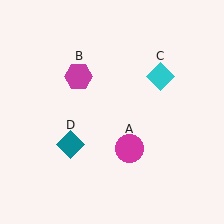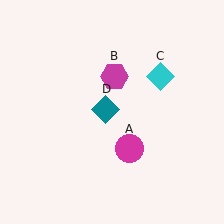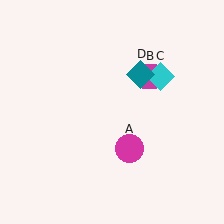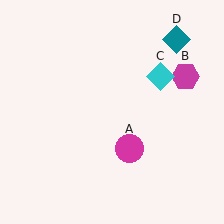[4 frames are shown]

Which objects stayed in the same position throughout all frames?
Magenta circle (object A) and cyan diamond (object C) remained stationary.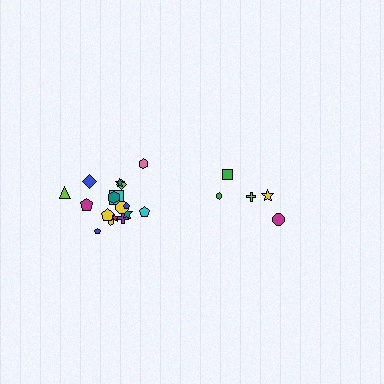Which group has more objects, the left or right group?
The left group.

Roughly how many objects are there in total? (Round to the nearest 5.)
Roughly 25 objects in total.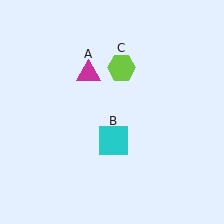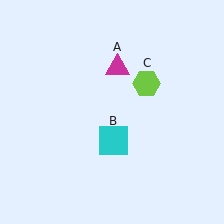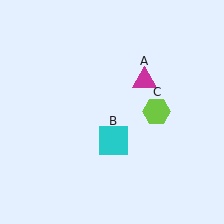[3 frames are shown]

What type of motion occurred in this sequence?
The magenta triangle (object A), lime hexagon (object C) rotated clockwise around the center of the scene.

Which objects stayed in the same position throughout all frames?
Cyan square (object B) remained stationary.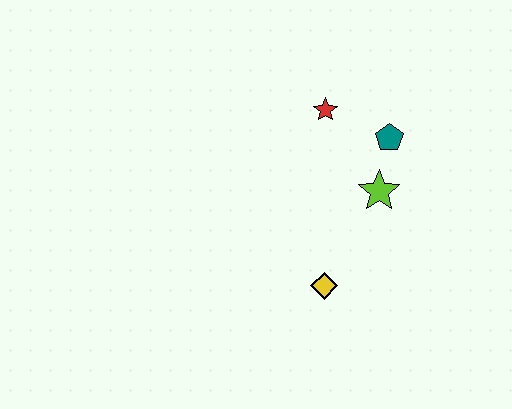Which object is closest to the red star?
The teal pentagon is closest to the red star.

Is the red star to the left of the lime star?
Yes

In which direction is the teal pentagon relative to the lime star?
The teal pentagon is above the lime star.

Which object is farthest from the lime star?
The yellow diamond is farthest from the lime star.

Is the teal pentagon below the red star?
Yes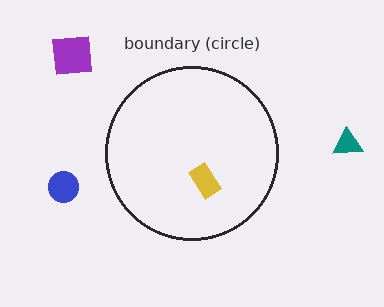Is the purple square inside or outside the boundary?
Outside.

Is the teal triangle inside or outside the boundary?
Outside.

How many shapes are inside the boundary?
1 inside, 3 outside.